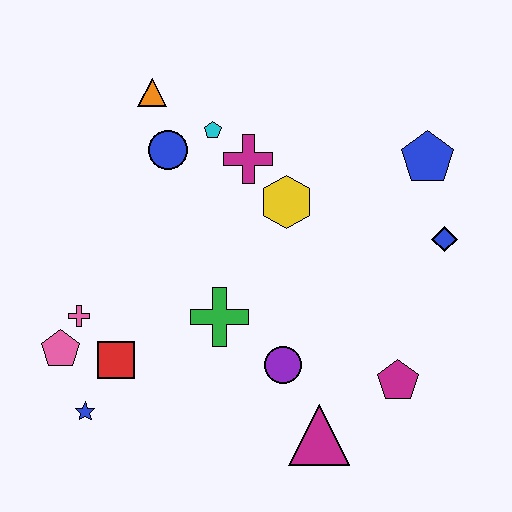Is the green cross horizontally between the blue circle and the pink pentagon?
No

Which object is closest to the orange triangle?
The blue circle is closest to the orange triangle.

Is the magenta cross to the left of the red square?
No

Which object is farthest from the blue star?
The blue pentagon is farthest from the blue star.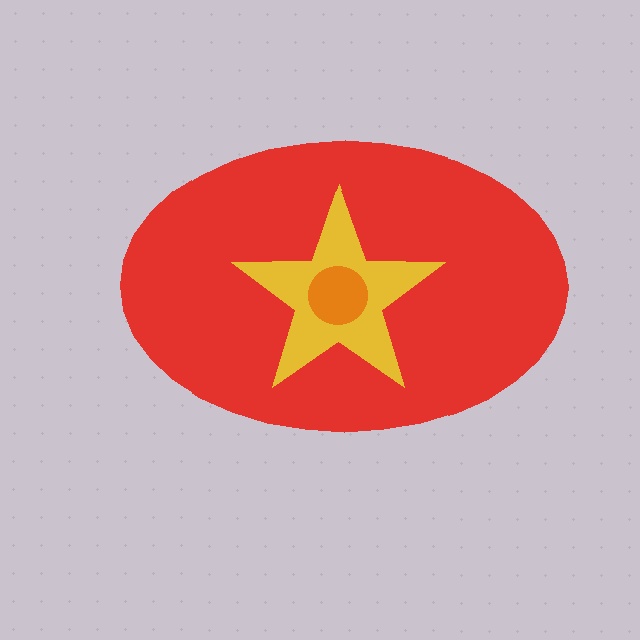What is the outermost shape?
The red ellipse.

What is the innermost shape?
The orange circle.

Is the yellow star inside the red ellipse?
Yes.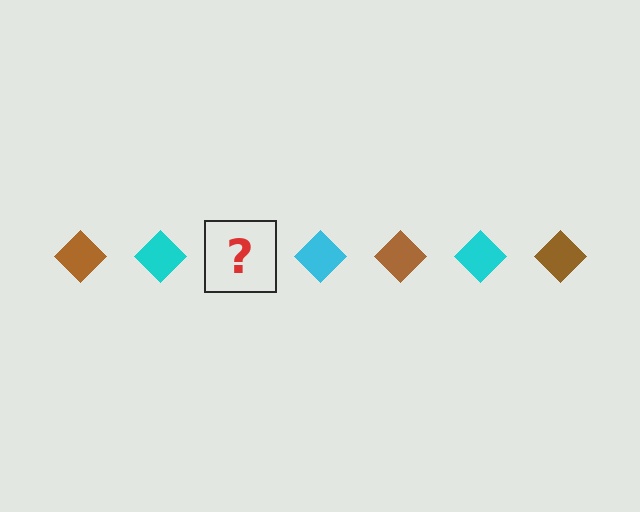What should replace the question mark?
The question mark should be replaced with a brown diamond.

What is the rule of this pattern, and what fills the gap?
The rule is that the pattern cycles through brown, cyan diamonds. The gap should be filled with a brown diamond.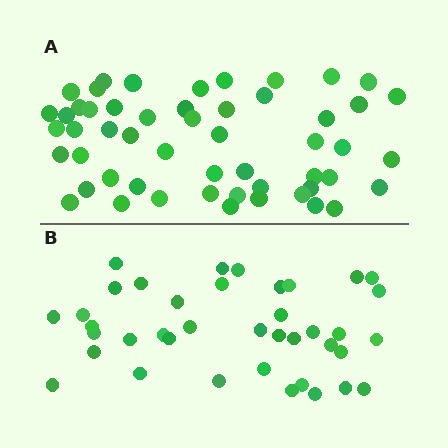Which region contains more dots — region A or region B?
Region A (the top region) has more dots.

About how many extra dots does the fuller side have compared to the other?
Region A has approximately 15 more dots than region B.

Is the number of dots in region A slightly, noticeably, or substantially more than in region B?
Region A has noticeably more, but not dramatically so. The ratio is roughly 1.4 to 1.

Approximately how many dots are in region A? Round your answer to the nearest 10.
About 50 dots. (The exact count is 53, which rounds to 50.)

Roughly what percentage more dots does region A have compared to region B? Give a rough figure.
About 35% more.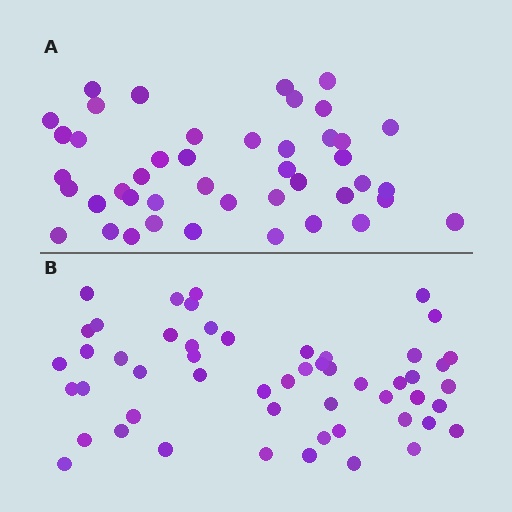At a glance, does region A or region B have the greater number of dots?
Region B (the bottom region) has more dots.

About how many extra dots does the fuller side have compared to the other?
Region B has roughly 8 or so more dots than region A.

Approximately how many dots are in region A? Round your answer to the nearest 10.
About 40 dots. (The exact count is 44, which rounds to 40.)